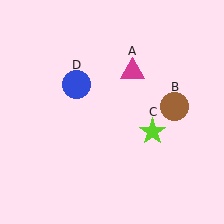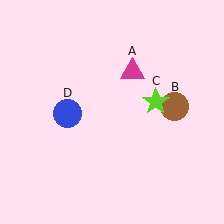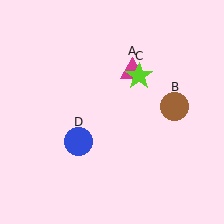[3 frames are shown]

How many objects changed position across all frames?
2 objects changed position: lime star (object C), blue circle (object D).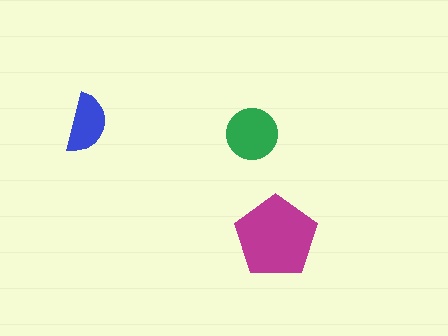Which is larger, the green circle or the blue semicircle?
The green circle.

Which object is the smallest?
The blue semicircle.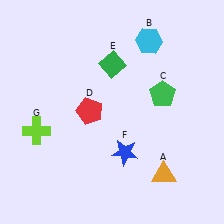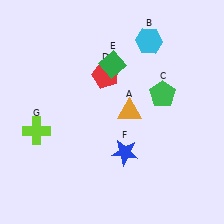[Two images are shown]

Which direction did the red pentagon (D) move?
The red pentagon (D) moved up.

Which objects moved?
The objects that moved are: the orange triangle (A), the red pentagon (D).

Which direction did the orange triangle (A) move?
The orange triangle (A) moved up.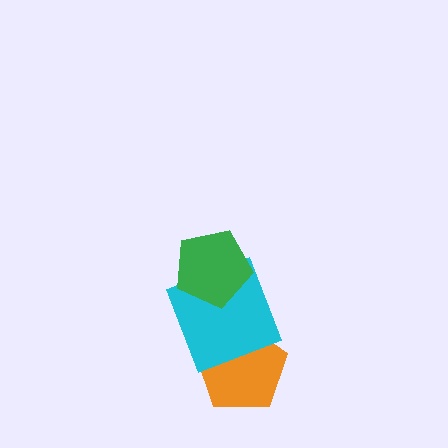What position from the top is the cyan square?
The cyan square is 2nd from the top.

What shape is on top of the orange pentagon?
The cyan square is on top of the orange pentagon.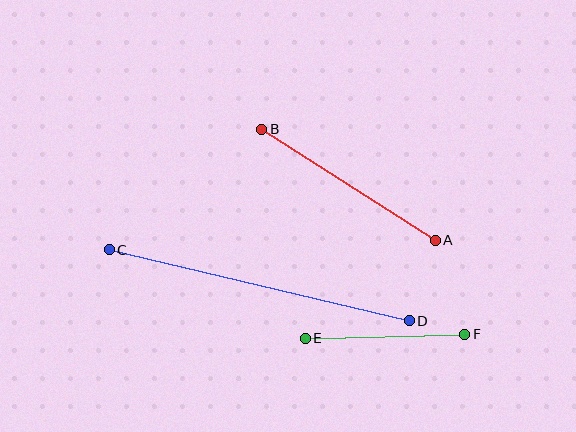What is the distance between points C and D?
The distance is approximately 308 pixels.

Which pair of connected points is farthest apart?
Points C and D are farthest apart.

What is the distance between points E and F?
The distance is approximately 160 pixels.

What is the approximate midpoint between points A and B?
The midpoint is at approximately (349, 185) pixels.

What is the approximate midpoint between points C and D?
The midpoint is at approximately (259, 285) pixels.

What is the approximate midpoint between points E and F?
The midpoint is at approximately (385, 336) pixels.